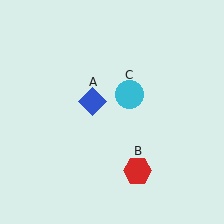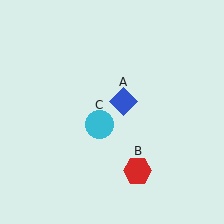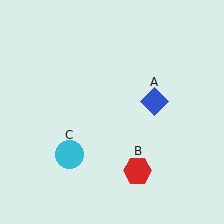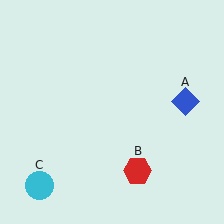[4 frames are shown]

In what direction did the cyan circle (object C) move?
The cyan circle (object C) moved down and to the left.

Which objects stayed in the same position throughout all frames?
Red hexagon (object B) remained stationary.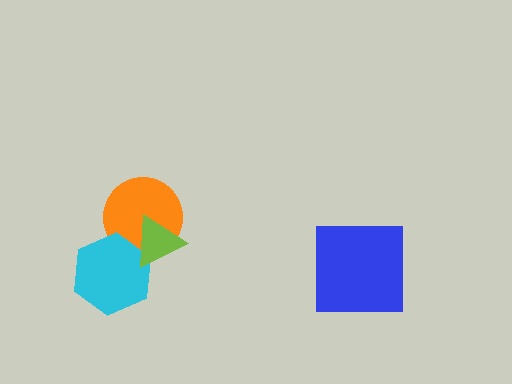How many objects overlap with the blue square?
0 objects overlap with the blue square.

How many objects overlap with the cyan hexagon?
2 objects overlap with the cyan hexagon.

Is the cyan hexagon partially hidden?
Yes, it is partially covered by another shape.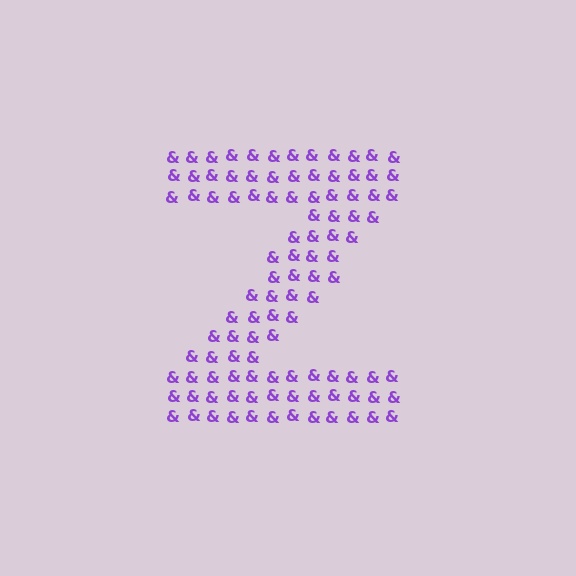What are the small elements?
The small elements are ampersands.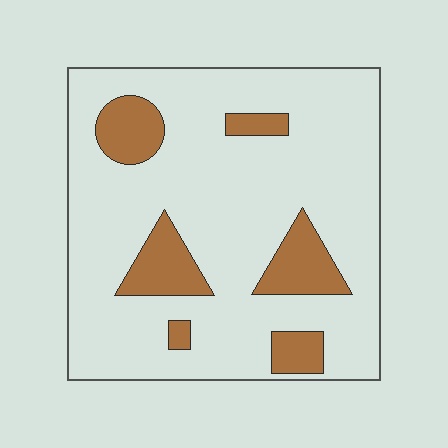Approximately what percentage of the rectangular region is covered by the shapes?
Approximately 15%.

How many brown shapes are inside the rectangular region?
6.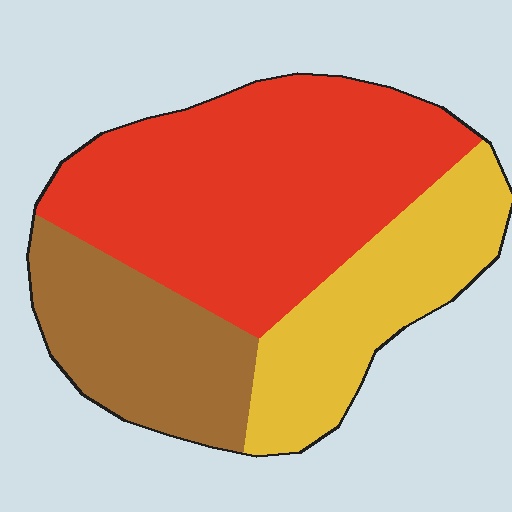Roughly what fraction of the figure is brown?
Brown covers 24% of the figure.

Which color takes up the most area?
Red, at roughly 50%.